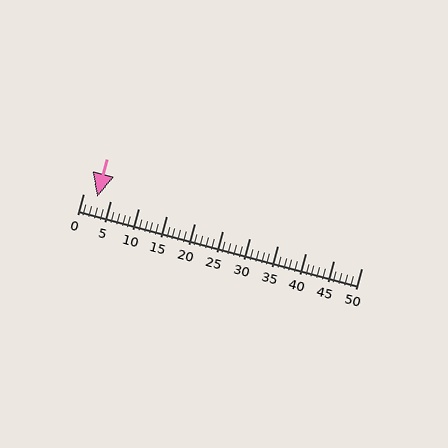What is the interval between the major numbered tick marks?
The major tick marks are spaced 5 units apart.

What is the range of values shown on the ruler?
The ruler shows values from 0 to 50.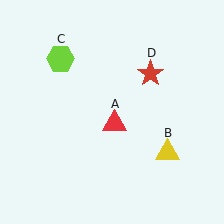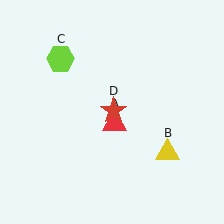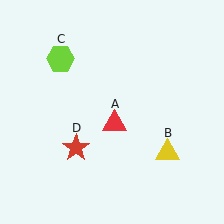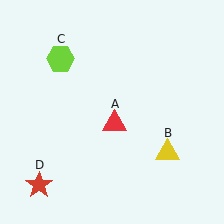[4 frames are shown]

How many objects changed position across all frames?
1 object changed position: red star (object D).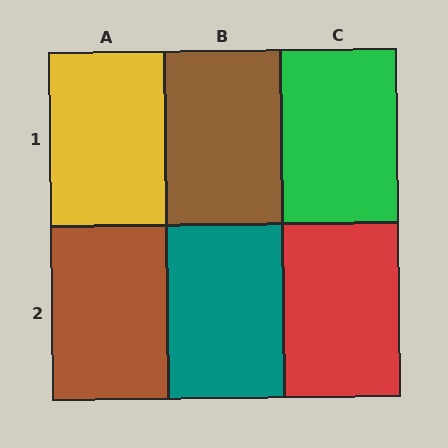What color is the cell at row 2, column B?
Teal.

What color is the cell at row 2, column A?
Brown.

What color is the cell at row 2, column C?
Red.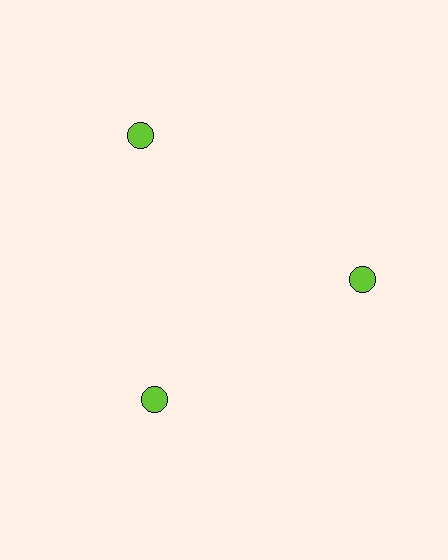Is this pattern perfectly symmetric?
No. The 3 lime circles are arranged in a ring, but one element near the 11 o'clock position is pushed outward from the center, breaking the 3-fold rotational symmetry.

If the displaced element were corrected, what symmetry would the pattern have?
It would have 3-fold rotational symmetry — the pattern would map onto itself every 120 degrees.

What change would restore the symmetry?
The symmetry would be restored by moving it inward, back onto the ring so that all 3 circles sit at equal angles and equal distance from the center.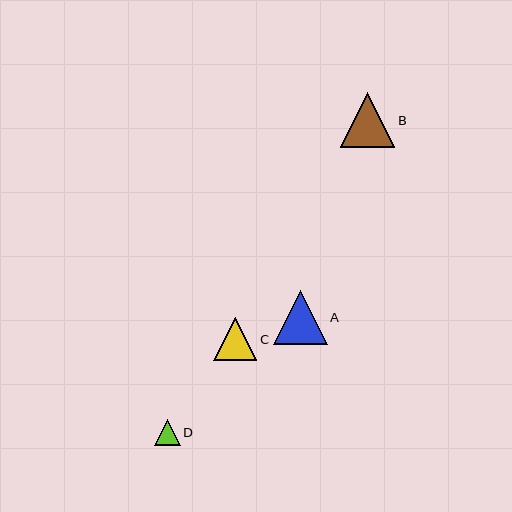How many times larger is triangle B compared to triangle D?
Triangle B is approximately 2.1 times the size of triangle D.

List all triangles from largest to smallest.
From largest to smallest: B, A, C, D.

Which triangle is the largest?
Triangle B is the largest with a size of approximately 54 pixels.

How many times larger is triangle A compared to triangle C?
Triangle A is approximately 1.3 times the size of triangle C.